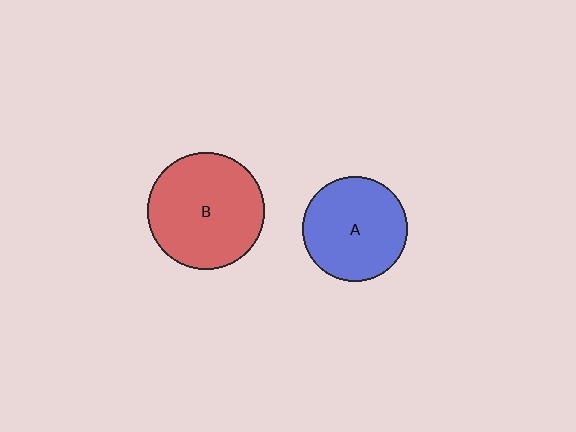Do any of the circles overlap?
No, none of the circles overlap.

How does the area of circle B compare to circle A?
Approximately 1.2 times.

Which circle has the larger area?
Circle B (red).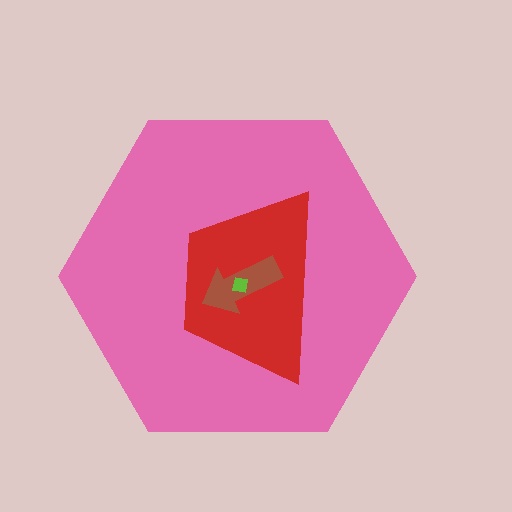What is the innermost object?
The lime square.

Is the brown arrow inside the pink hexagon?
Yes.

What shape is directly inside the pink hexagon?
The red trapezoid.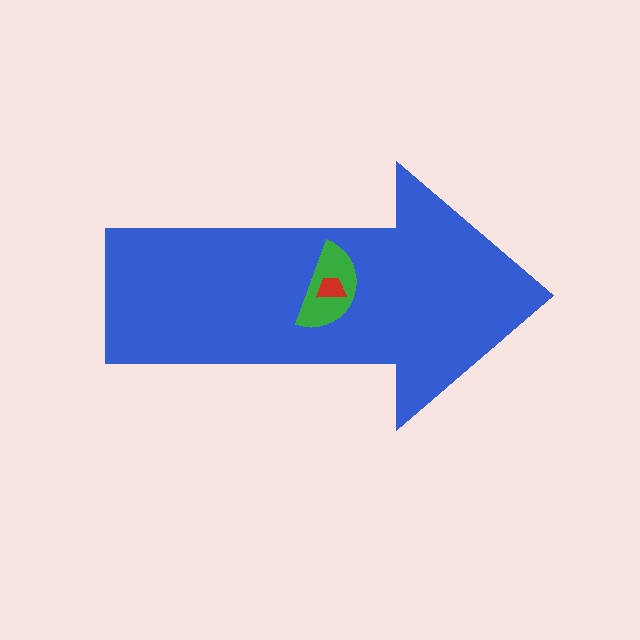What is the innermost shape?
The red trapezoid.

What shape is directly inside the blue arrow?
The green semicircle.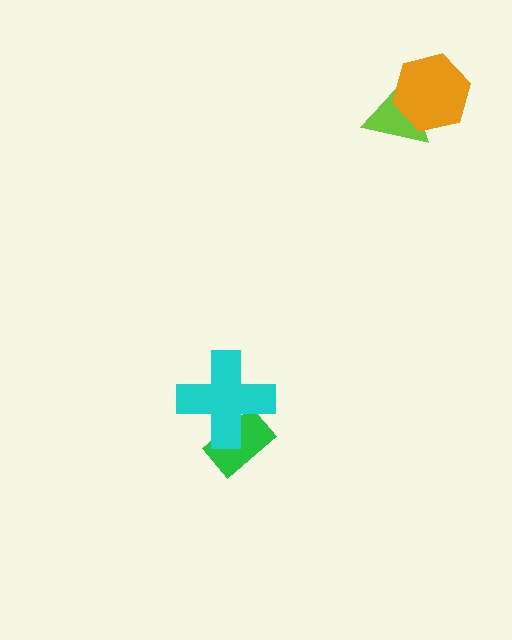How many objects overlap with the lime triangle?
1 object overlaps with the lime triangle.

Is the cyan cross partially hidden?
No, no other shape covers it.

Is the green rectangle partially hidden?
Yes, it is partially covered by another shape.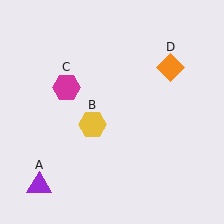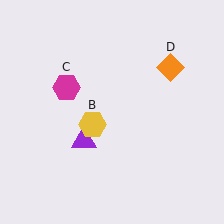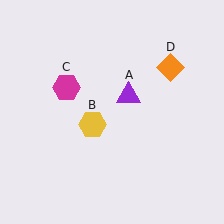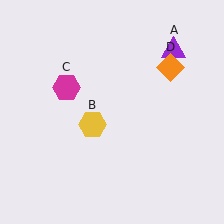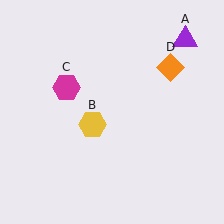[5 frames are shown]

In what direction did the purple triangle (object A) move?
The purple triangle (object A) moved up and to the right.